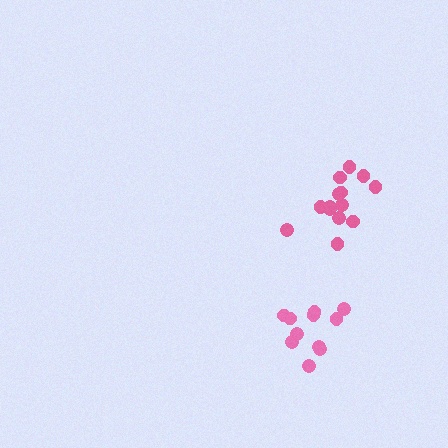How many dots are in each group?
Group 1: 14 dots, Group 2: 11 dots (25 total).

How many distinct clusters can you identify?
There are 2 distinct clusters.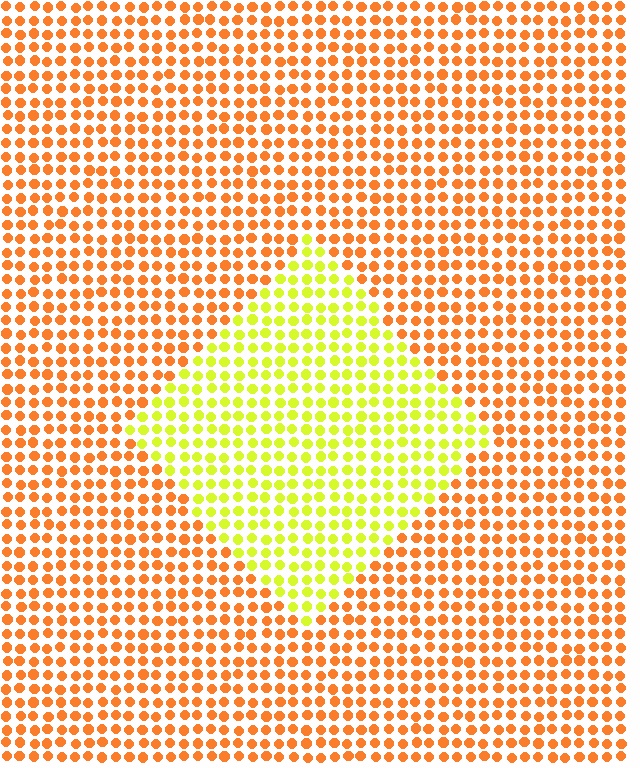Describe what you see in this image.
The image is filled with small orange elements in a uniform arrangement. A diamond-shaped region is visible where the elements are tinted to a slightly different hue, forming a subtle color boundary.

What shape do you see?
I see a diamond.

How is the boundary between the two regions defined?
The boundary is defined purely by a slight shift in hue (about 46 degrees). Spacing, size, and orientation are identical on both sides.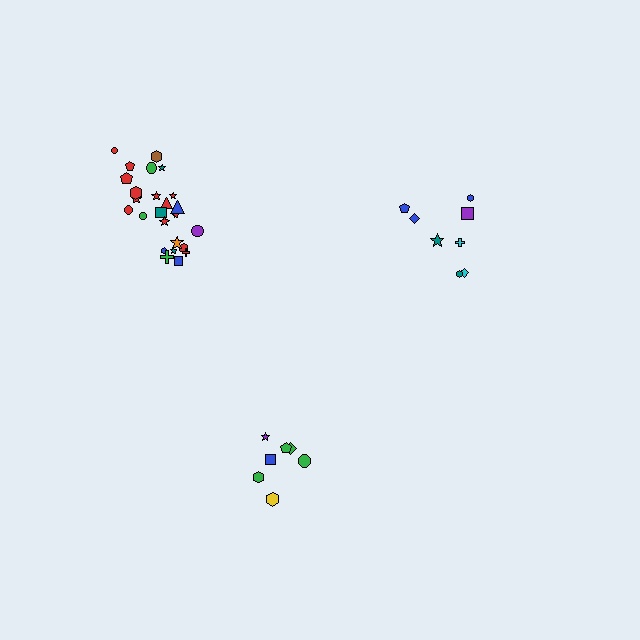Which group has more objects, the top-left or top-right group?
The top-left group.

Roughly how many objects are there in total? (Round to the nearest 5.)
Roughly 40 objects in total.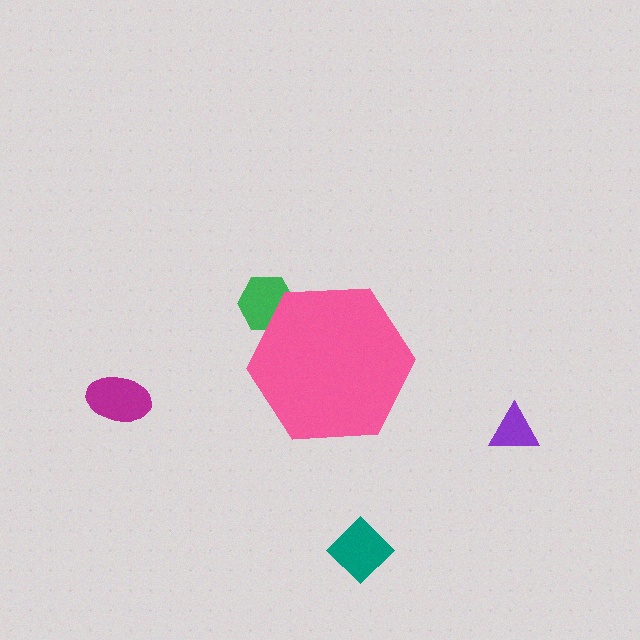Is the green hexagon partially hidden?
Yes, the green hexagon is partially hidden behind the pink hexagon.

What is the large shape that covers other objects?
A pink hexagon.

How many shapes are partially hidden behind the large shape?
1 shape is partially hidden.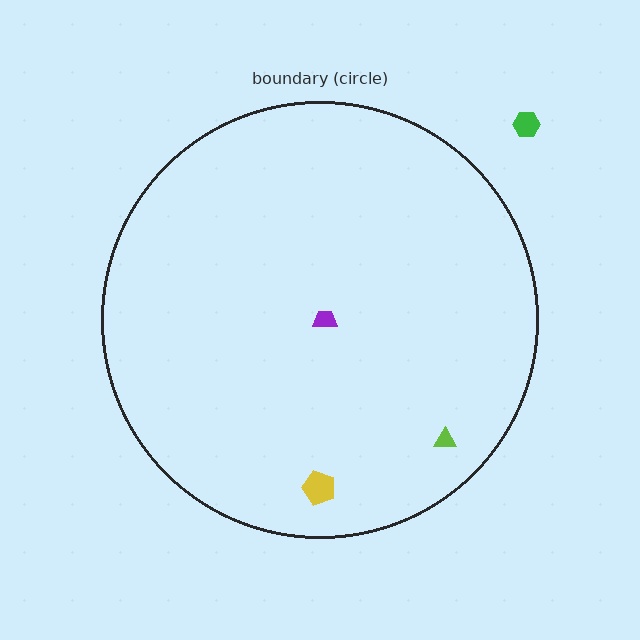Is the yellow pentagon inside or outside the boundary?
Inside.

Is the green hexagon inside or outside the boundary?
Outside.